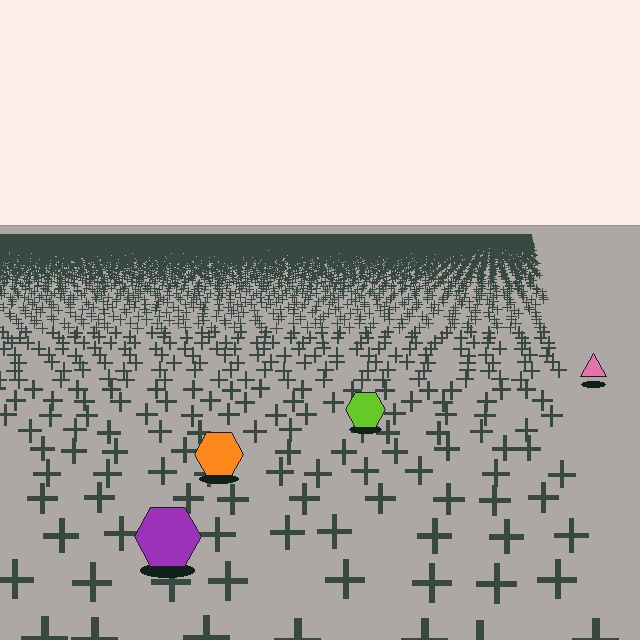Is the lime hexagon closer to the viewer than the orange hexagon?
No. The orange hexagon is closer — you can tell from the texture gradient: the ground texture is coarser near it.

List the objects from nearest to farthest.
From nearest to farthest: the purple hexagon, the orange hexagon, the lime hexagon, the pink triangle.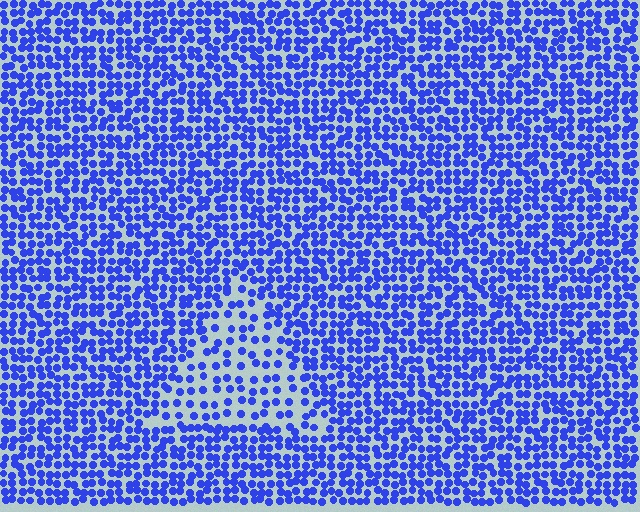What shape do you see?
I see a triangle.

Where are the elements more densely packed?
The elements are more densely packed outside the triangle boundary.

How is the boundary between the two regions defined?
The boundary is defined by a change in element density (approximately 2.0x ratio). All elements are the same color, size, and shape.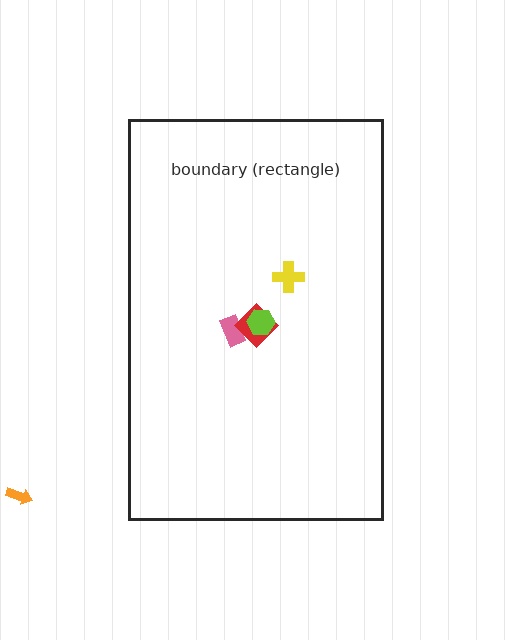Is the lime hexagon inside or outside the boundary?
Inside.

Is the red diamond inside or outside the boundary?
Inside.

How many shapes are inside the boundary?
4 inside, 1 outside.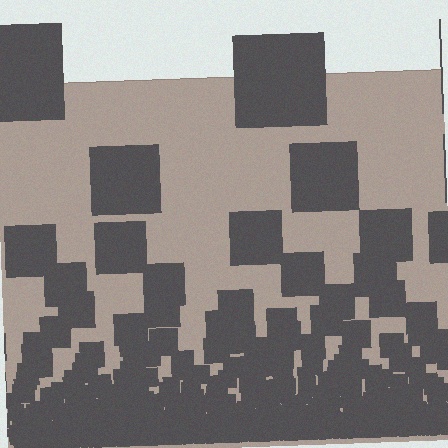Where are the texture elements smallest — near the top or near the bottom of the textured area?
Near the bottom.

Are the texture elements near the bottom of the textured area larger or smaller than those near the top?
Smaller. The gradient is inverted — elements near the bottom are smaller and denser.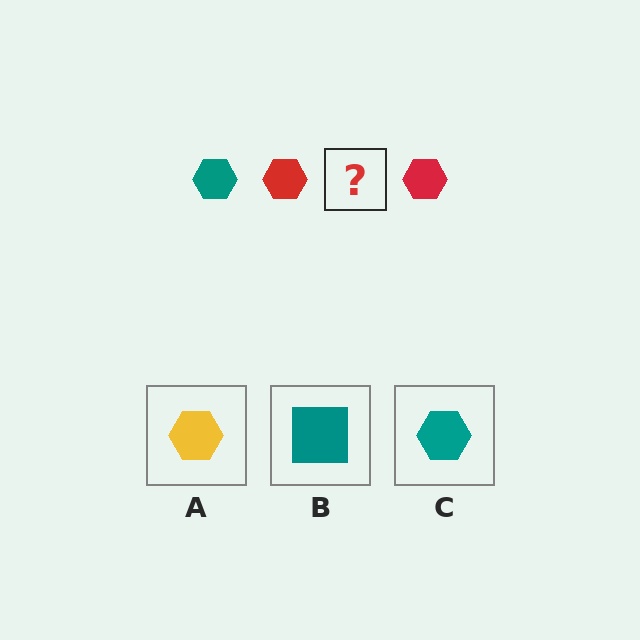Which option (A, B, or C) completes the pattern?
C.